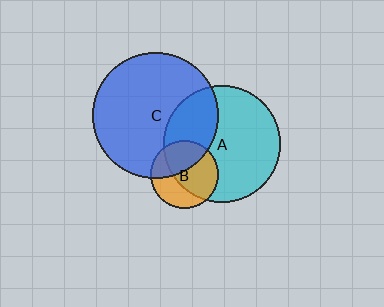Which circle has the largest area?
Circle C (blue).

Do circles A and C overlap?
Yes.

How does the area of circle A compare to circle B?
Approximately 3.0 times.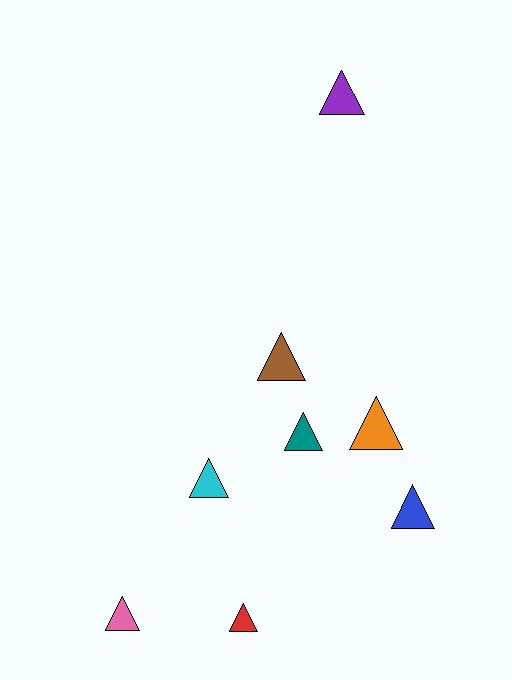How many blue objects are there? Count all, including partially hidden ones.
There is 1 blue object.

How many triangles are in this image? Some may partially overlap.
There are 8 triangles.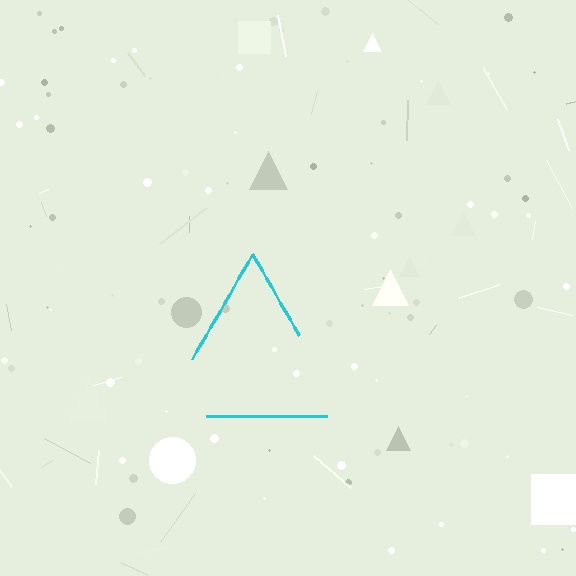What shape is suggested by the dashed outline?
The dashed outline suggests a triangle.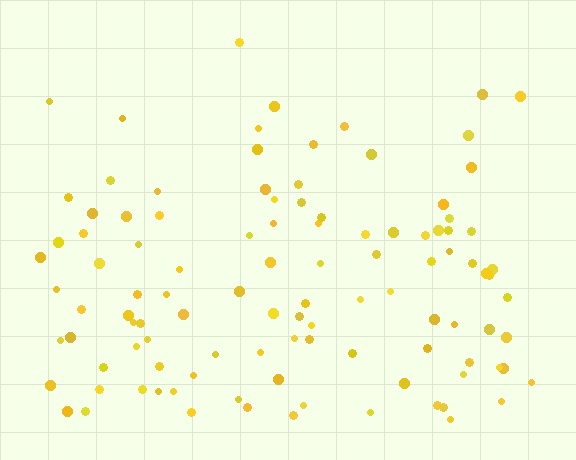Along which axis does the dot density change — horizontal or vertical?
Vertical.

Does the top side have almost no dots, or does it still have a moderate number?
Still a moderate number, just noticeably fewer than the bottom.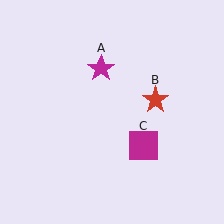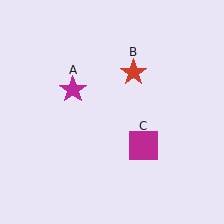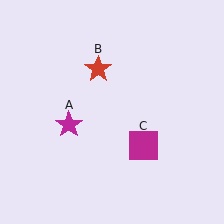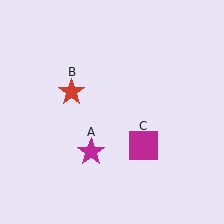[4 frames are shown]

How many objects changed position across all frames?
2 objects changed position: magenta star (object A), red star (object B).